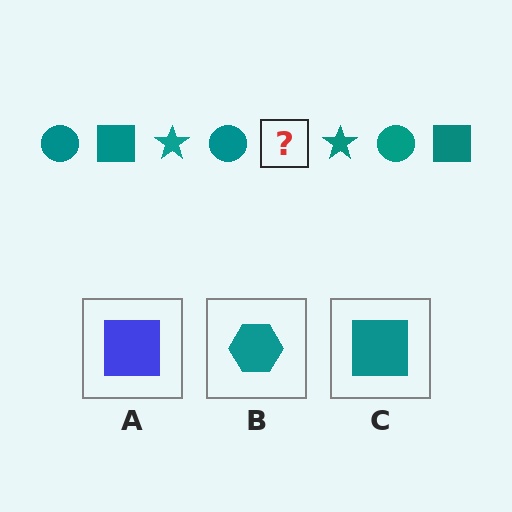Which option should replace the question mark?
Option C.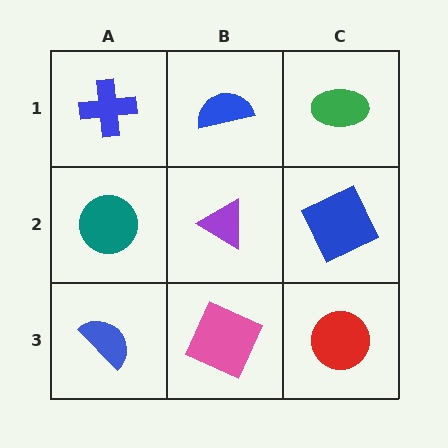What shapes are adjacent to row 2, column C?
A green ellipse (row 1, column C), a red circle (row 3, column C), a purple triangle (row 2, column B).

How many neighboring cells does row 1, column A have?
2.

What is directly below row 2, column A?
A blue semicircle.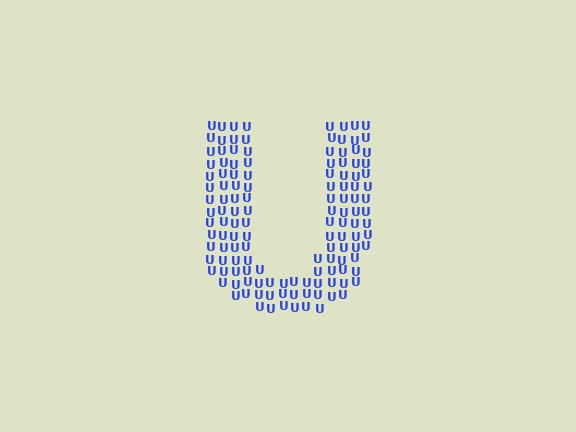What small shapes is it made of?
It is made of small letter U's.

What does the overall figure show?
The overall figure shows the letter U.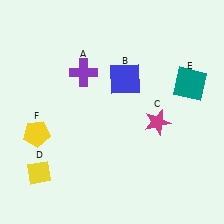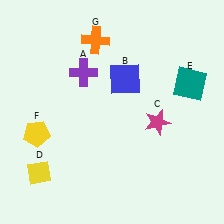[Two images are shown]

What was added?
An orange cross (G) was added in Image 2.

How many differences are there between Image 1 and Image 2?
There is 1 difference between the two images.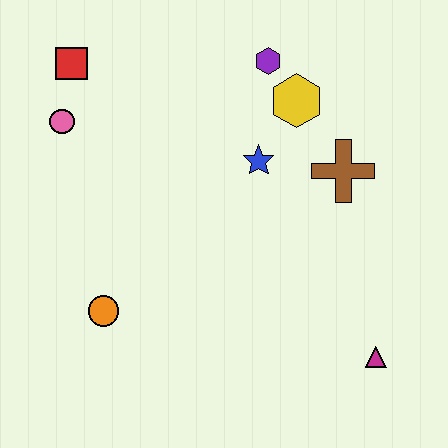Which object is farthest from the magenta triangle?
The red square is farthest from the magenta triangle.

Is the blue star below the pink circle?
Yes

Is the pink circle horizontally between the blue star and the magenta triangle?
No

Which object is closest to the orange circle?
The pink circle is closest to the orange circle.